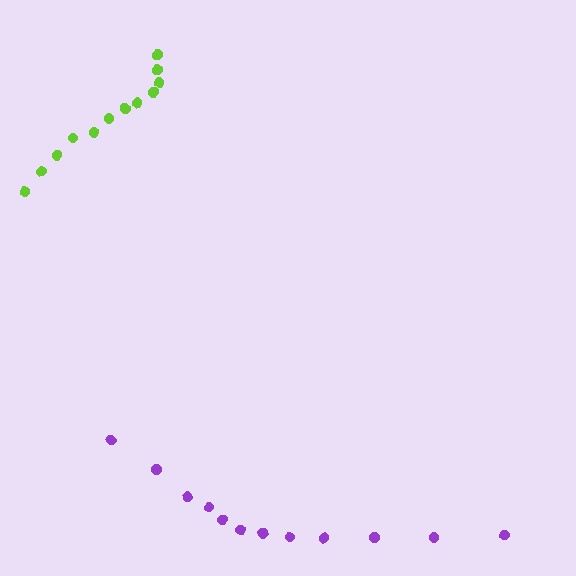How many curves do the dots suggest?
There are 2 distinct paths.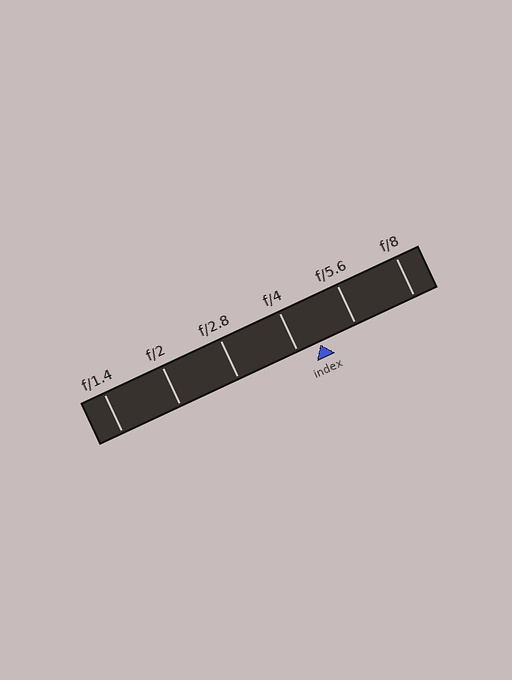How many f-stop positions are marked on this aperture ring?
There are 6 f-stop positions marked.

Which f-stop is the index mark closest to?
The index mark is closest to f/4.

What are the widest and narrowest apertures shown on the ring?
The widest aperture shown is f/1.4 and the narrowest is f/8.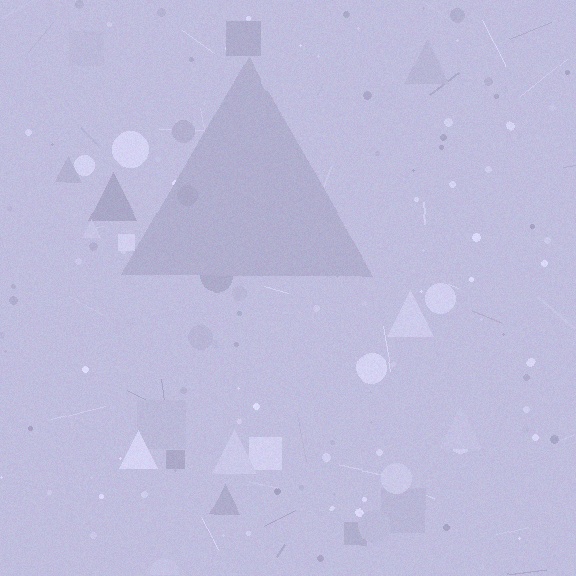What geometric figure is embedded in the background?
A triangle is embedded in the background.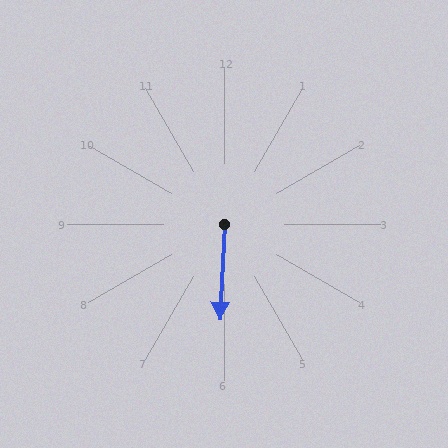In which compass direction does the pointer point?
South.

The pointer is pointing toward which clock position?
Roughly 6 o'clock.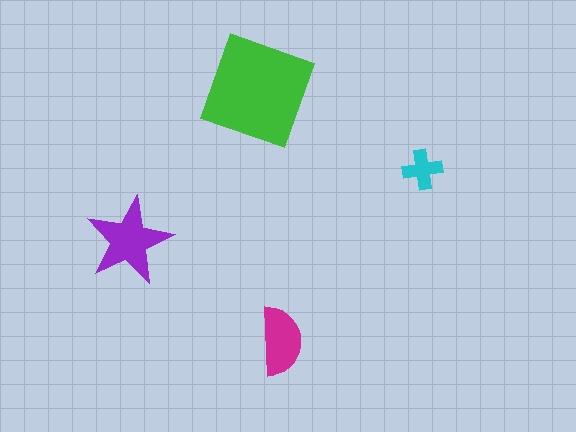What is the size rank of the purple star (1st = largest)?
2nd.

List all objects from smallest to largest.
The cyan cross, the magenta semicircle, the purple star, the green diamond.